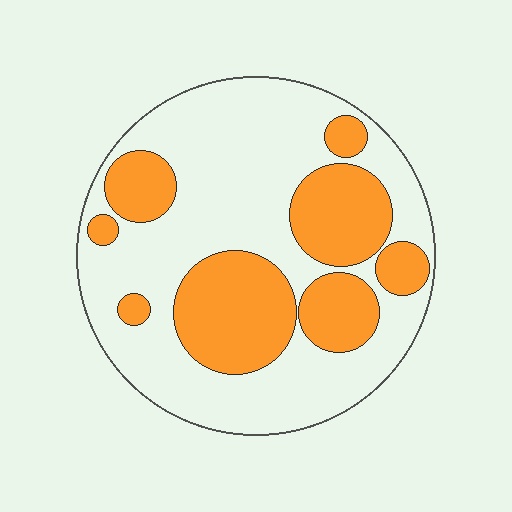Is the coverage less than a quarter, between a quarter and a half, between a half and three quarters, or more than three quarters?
Between a quarter and a half.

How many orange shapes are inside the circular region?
8.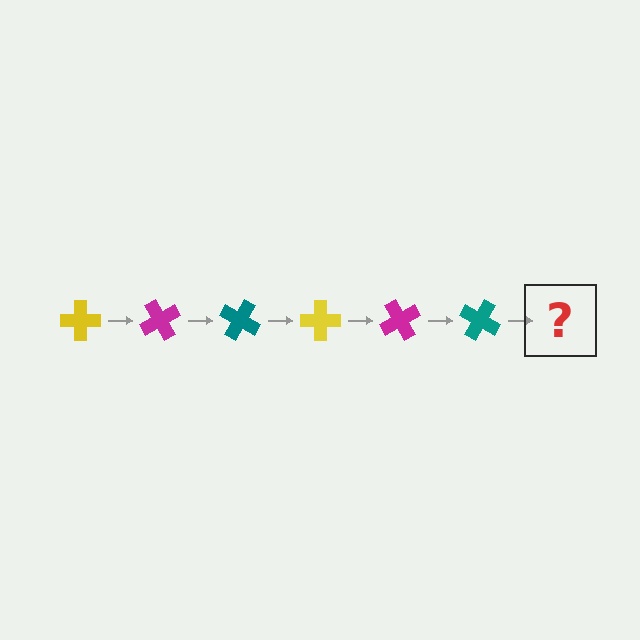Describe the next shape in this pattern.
It should be a yellow cross, rotated 360 degrees from the start.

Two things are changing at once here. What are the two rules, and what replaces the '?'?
The two rules are that it rotates 60 degrees each step and the color cycles through yellow, magenta, and teal. The '?' should be a yellow cross, rotated 360 degrees from the start.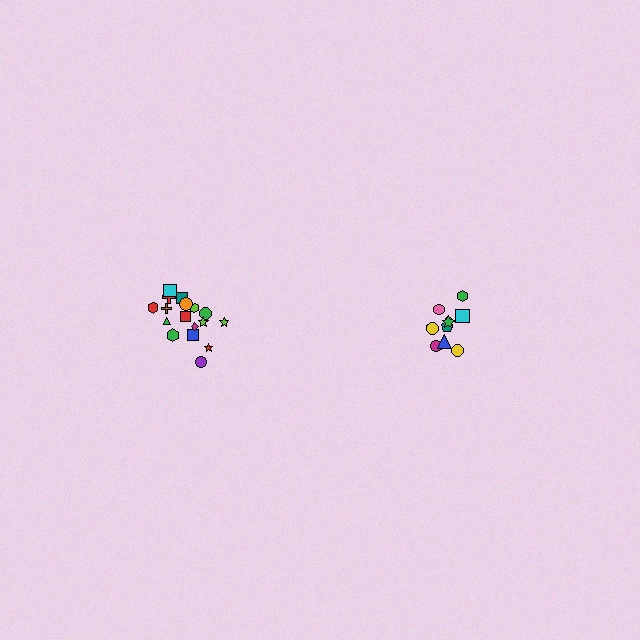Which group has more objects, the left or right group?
The left group.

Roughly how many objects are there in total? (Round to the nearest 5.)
Roughly 30 objects in total.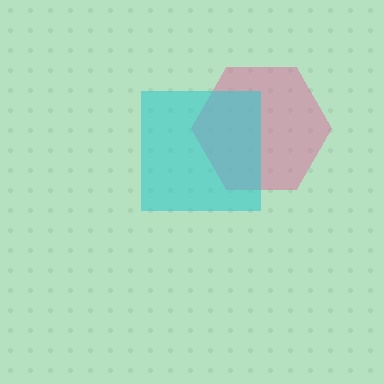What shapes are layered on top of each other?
The layered shapes are: a pink hexagon, a cyan square.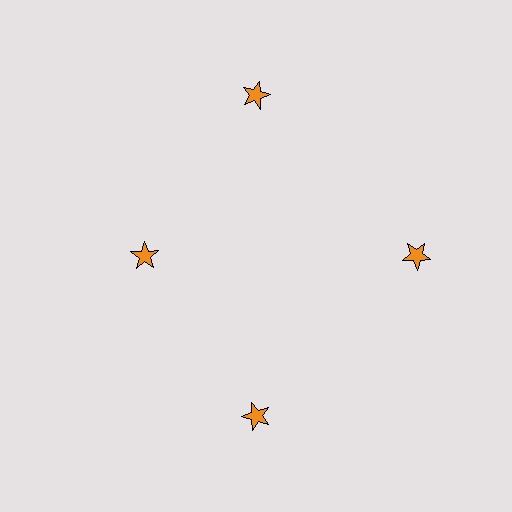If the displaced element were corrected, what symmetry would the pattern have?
It would have 4-fold rotational symmetry — the pattern would map onto itself every 90 degrees.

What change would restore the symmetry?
The symmetry would be restored by moving it outward, back onto the ring so that all 4 stars sit at equal angles and equal distance from the center.